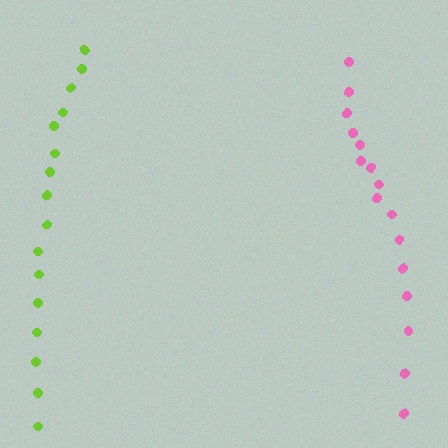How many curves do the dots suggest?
There are 2 distinct paths.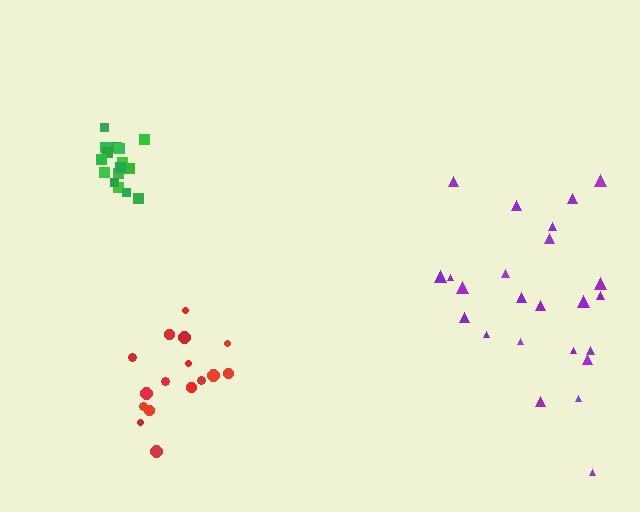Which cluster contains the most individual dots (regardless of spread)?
Purple (24).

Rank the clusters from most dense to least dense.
green, red, purple.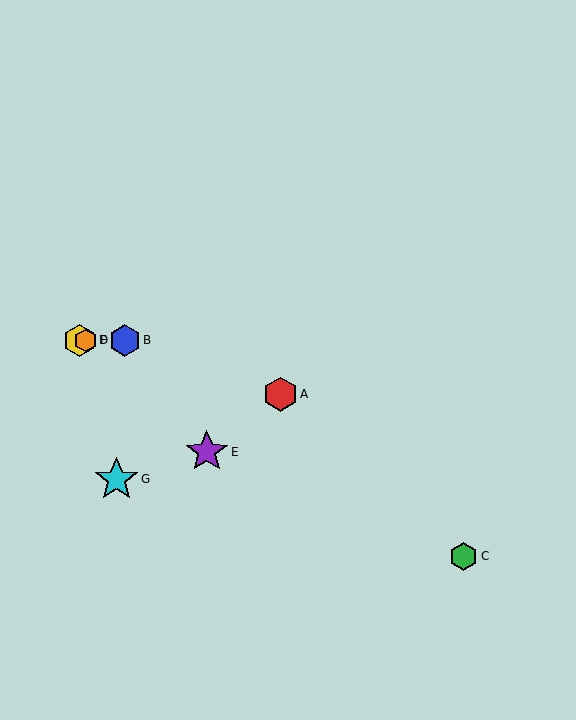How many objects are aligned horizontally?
3 objects (B, D, F) are aligned horizontally.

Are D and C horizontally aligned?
No, D is at y≈340 and C is at y≈556.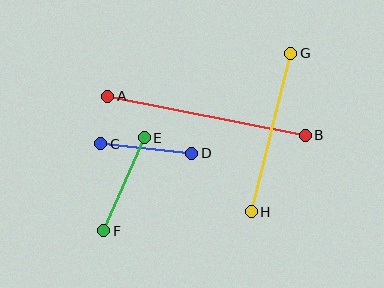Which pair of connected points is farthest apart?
Points A and B are farthest apart.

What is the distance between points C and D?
The distance is approximately 91 pixels.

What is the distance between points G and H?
The distance is approximately 163 pixels.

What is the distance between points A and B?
The distance is approximately 202 pixels.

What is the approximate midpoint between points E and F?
The midpoint is at approximately (124, 184) pixels.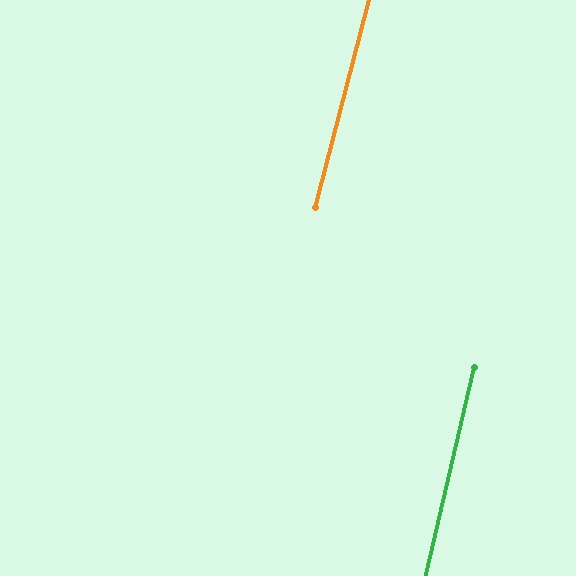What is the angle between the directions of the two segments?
Approximately 1 degree.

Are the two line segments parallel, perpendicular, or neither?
Parallel — their directions differ by only 1.2°.